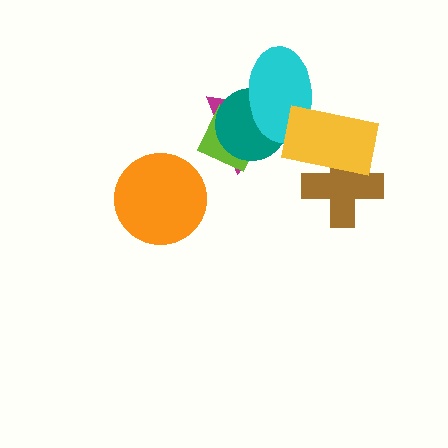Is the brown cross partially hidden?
Yes, it is partially covered by another shape.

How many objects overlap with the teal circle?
3 objects overlap with the teal circle.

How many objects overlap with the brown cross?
1 object overlaps with the brown cross.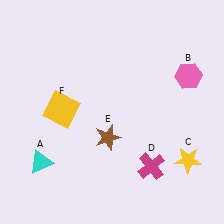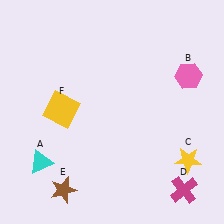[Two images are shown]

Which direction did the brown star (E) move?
The brown star (E) moved down.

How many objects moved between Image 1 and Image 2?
2 objects moved between the two images.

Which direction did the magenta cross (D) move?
The magenta cross (D) moved right.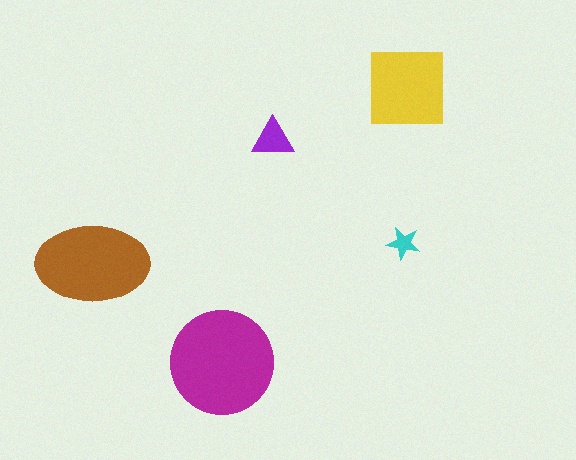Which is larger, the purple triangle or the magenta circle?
The magenta circle.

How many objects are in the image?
There are 5 objects in the image.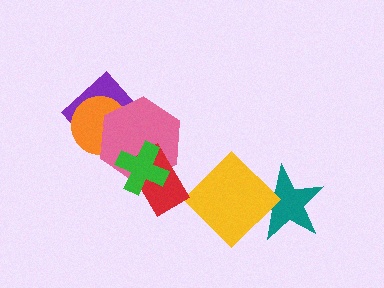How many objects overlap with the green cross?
2 objects overlap with the green cross.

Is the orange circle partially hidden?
Yes, it is partially covered by another shape.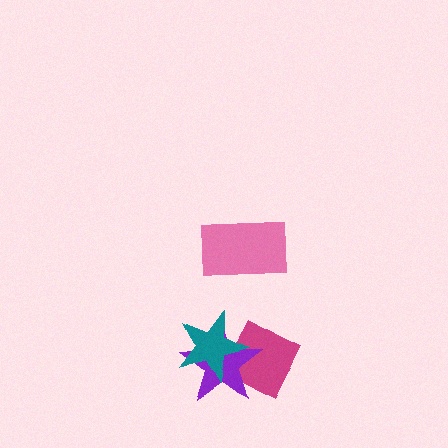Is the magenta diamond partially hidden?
Yes, it is partially covered by another shape.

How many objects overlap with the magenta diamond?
2 objects overlap with the magenta diamond.